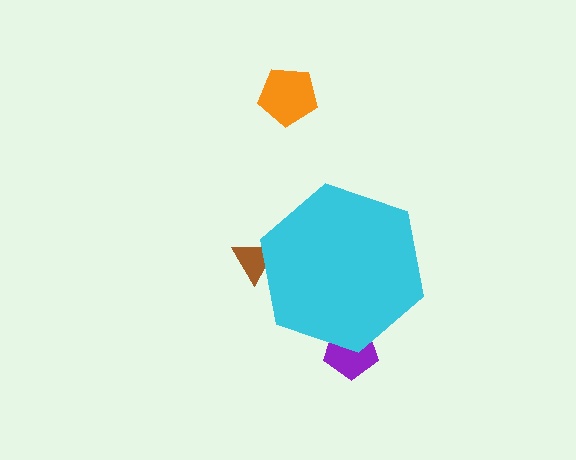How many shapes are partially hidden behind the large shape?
2 shapes are partially hidden.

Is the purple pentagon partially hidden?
Yes, the purple pentagon is partially hidden behind the cyan hexagon.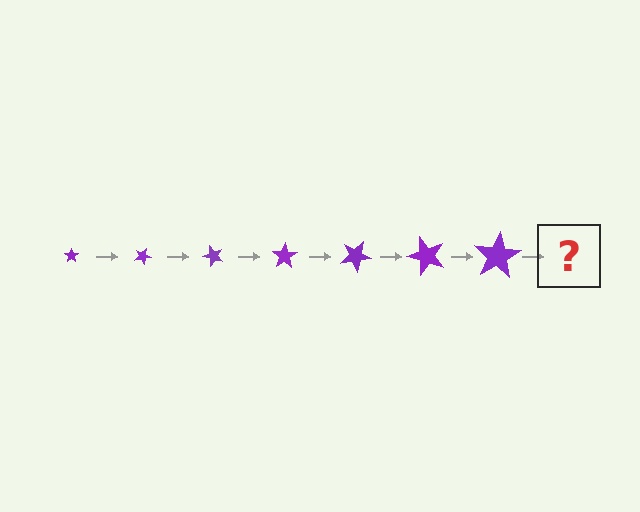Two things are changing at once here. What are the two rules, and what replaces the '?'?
The two rules are that the star grows larger each step and it rotates 25 degrees each step. The '?' should be a star, larger than the previous one and rotated 175 degrees from the start.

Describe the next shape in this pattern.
It should be a star, larger than the previous one and rotated 175 degrees from the start.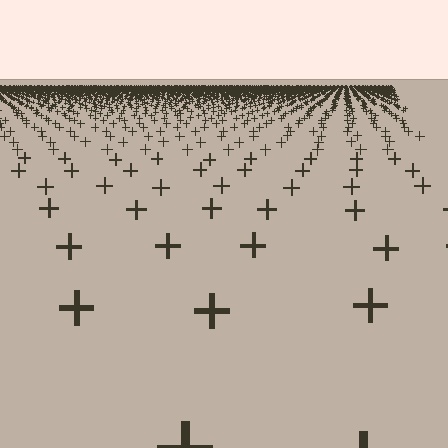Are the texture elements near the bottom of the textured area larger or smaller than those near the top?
Larger. Near the bottom, elements are closer to the viewer and appear at a bigger on-screen size.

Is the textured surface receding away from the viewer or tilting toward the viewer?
The surface is receding away from the viewer. Texture elements get smaller and denser toward the top.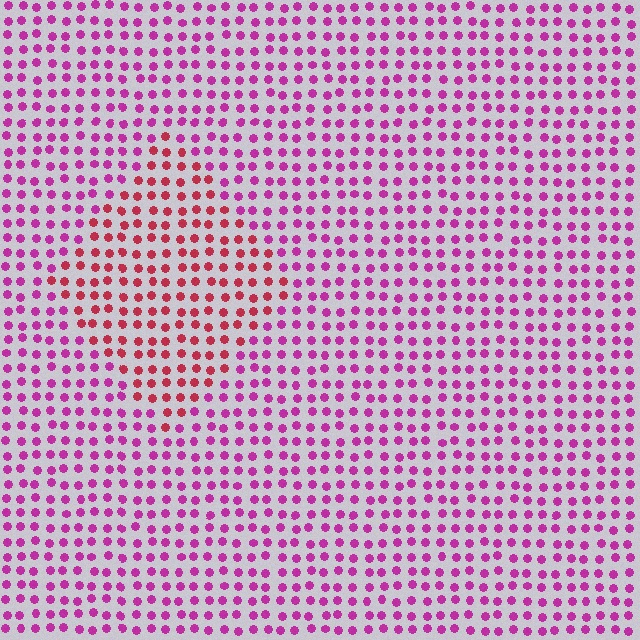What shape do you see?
I see a diamond.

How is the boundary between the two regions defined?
The boundary is defined purely by a slight shift in hue (about 37 degrees). Spacing, size, and orientation are identical on both sides.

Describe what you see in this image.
The image is filled with small magenta elements in a uniform arrangement. A diamond-shaped region is visible where the elements are tinted to a slightly different hue, forming a subtle color boundary.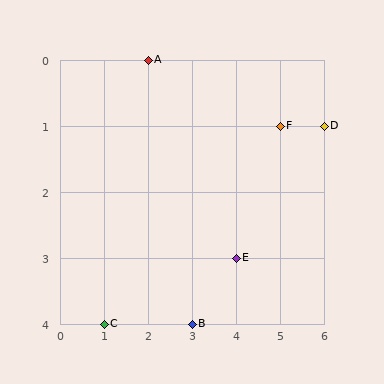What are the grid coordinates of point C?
Point C is at grid coordinates (1, 4).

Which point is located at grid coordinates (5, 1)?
Point F is at (5, 1).